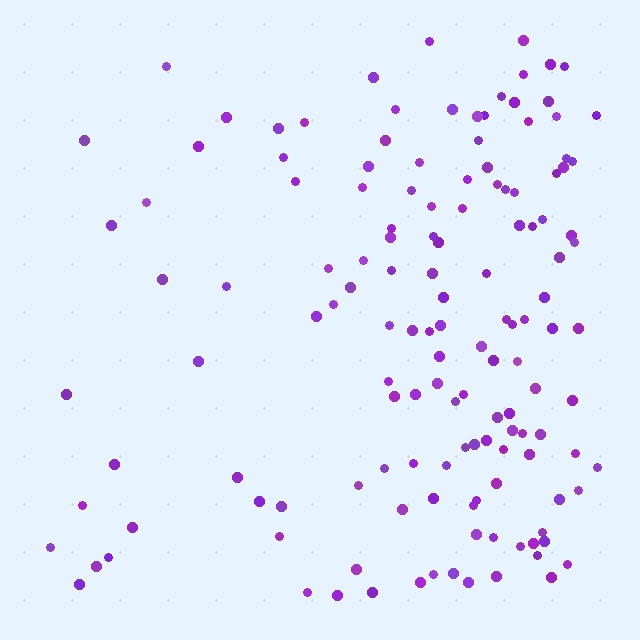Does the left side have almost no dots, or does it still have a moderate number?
Still a moderate number, just noticeably fewer than the right.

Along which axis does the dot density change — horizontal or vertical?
Horizontal.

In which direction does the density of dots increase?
From left to right, with the right side densest.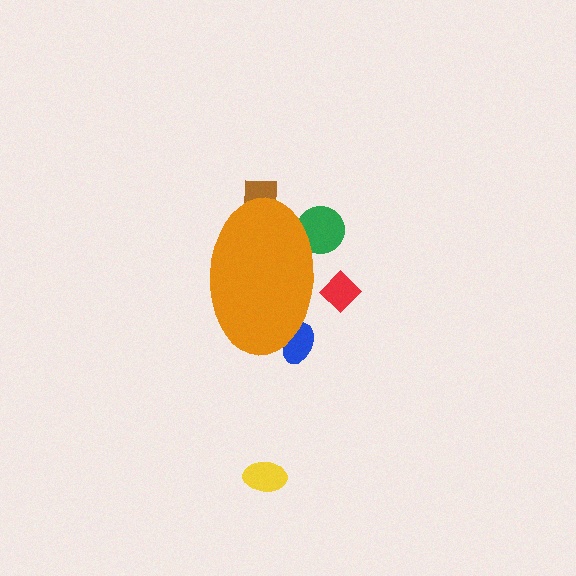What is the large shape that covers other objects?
An orange ellipse.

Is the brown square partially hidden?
Yes, the brown square is partially hidden behind the orange ellipse.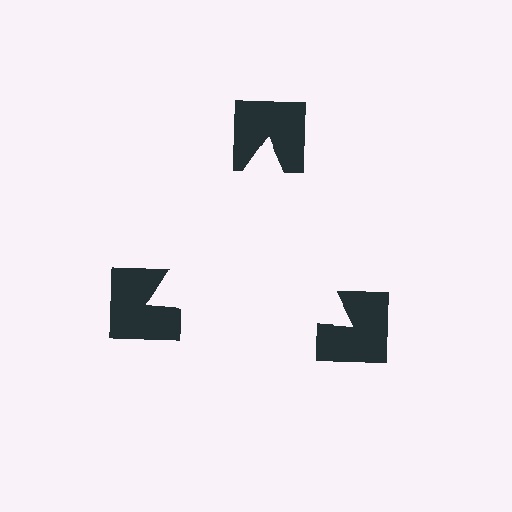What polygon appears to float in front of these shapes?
An illusory triangle — its edges are inferred from the aligned wedge cuts in the notched squares, not physically drawn.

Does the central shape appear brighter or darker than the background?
It typically appears slightly brighter than the background, even though no actual brightness change is drawn.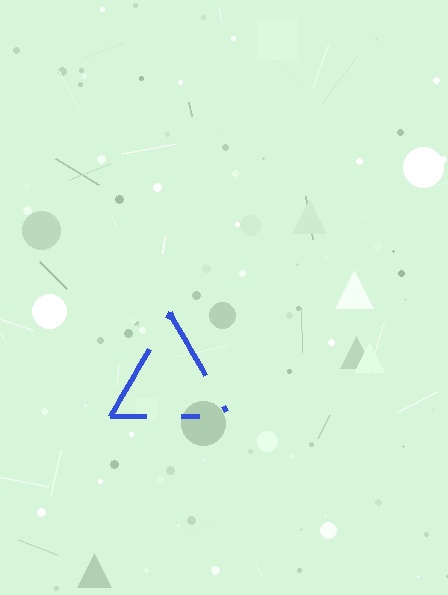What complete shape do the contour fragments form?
The contour fragments form a triangle.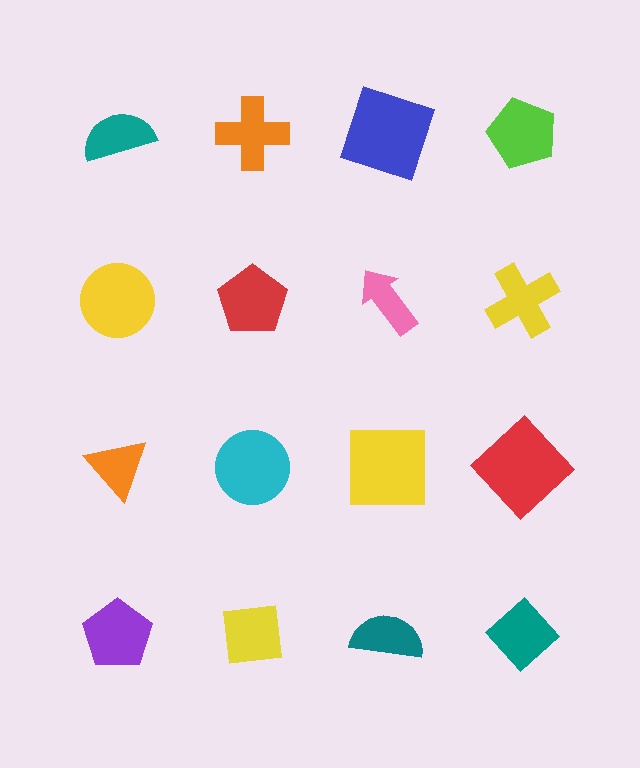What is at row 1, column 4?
A lime pentagon.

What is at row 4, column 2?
A yellow square.